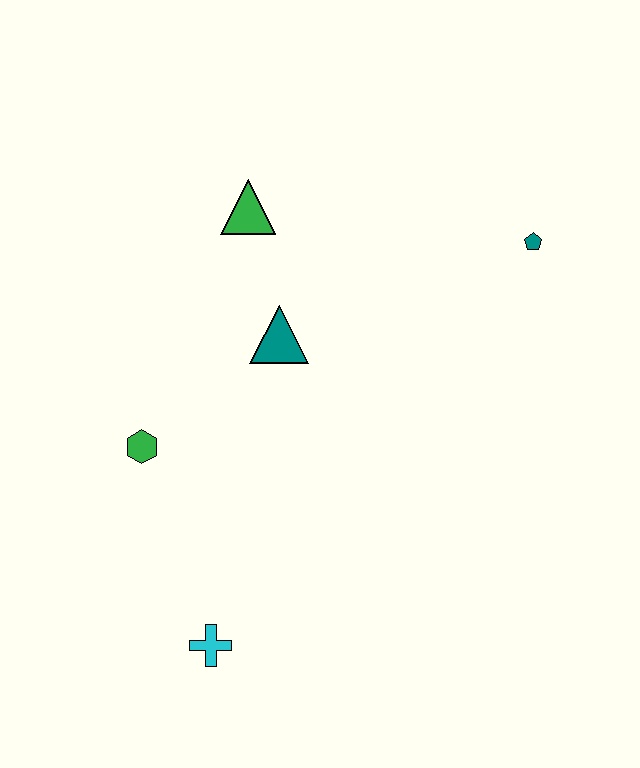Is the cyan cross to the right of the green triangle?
No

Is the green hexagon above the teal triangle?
No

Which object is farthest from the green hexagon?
The teal pentagon is farthest from the green hexagon.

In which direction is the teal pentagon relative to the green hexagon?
The teal pentagon is to the right of the green hexagon.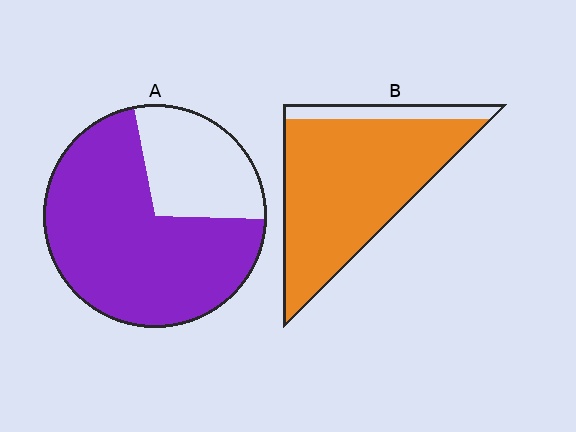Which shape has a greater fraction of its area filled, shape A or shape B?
Shape B.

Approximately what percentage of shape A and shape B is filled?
A is approximately 70% and B is approximately 85%.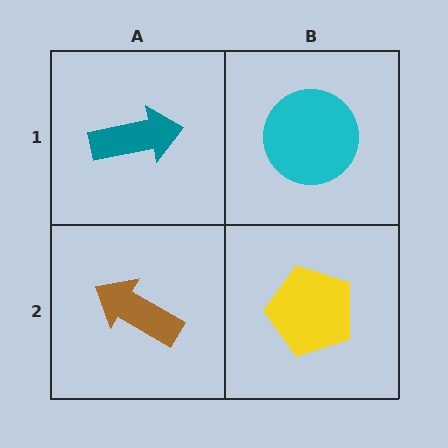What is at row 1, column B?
A cyan circle.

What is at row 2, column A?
A brown arrow.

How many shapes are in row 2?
2 shapes.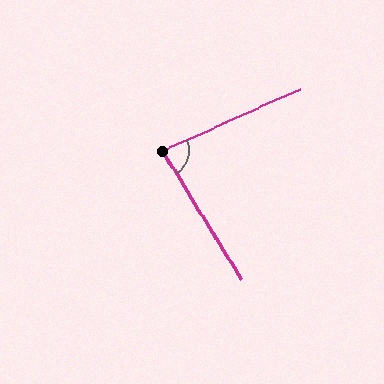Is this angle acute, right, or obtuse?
It is acute.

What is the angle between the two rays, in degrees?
Approximately 83 degrees.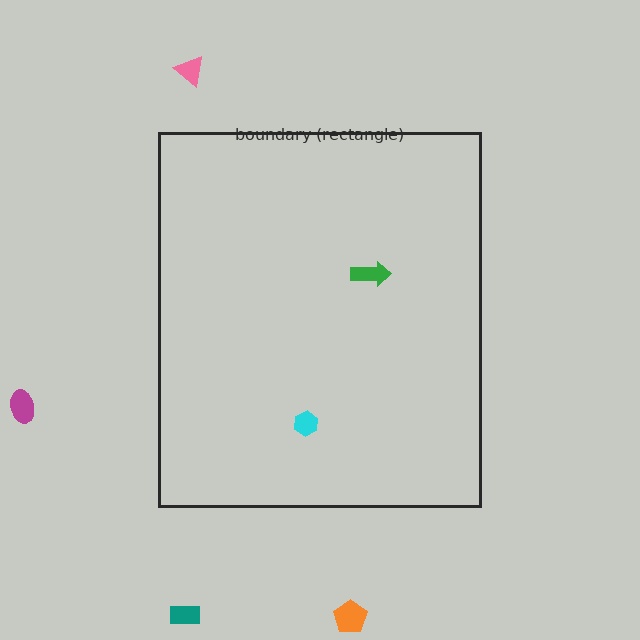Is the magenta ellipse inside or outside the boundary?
Outside.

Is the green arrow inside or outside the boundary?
Inside.